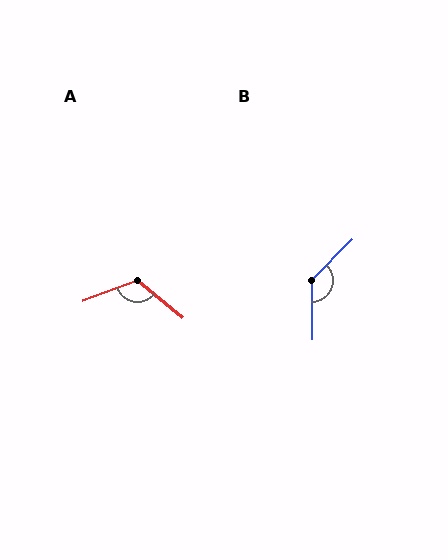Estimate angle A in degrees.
Approximately 121 degrees.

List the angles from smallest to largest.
A (121°), B (135°).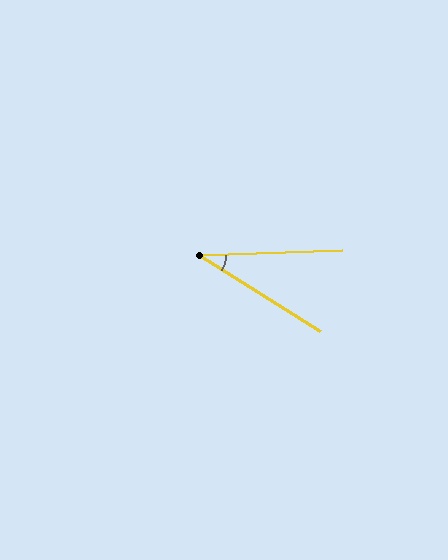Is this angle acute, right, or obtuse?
It is acute.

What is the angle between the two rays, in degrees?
Approximately 34 degrees.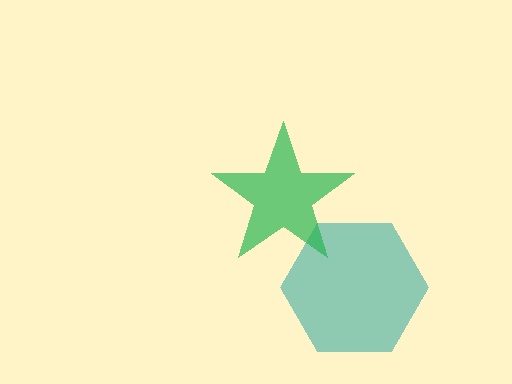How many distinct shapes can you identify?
There are 2 distinct shapes: a teal hexagon, a green star.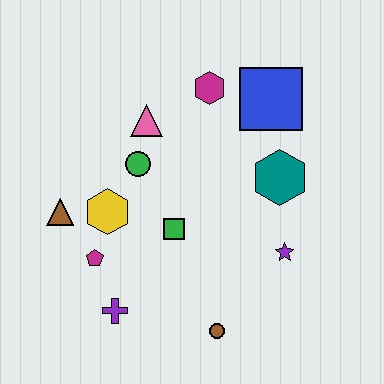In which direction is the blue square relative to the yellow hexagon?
The blue square is to the right of the yellow hexagon.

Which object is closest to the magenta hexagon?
The blue square is closest to the magenta hexagon.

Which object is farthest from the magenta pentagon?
The blue square is farthest from the magenta pentagon.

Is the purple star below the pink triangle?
Yes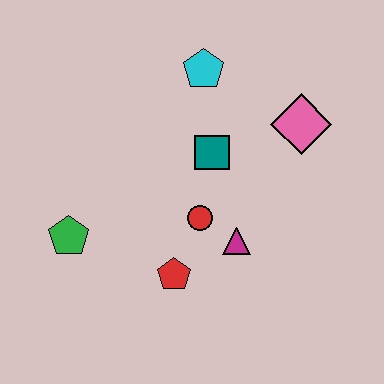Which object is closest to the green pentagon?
The red pentagon is closest to the green pentagon.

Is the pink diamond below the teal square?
No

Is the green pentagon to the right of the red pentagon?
No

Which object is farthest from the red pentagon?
The cyan pentagon is farthest from the red pentagon.